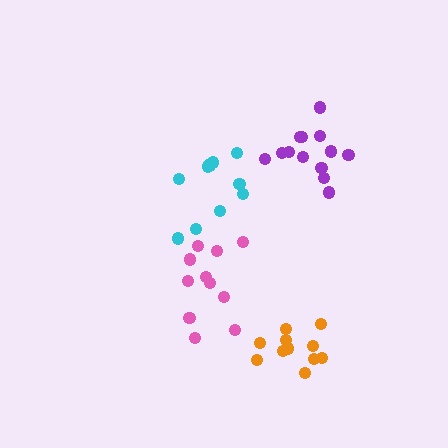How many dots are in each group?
Group 1: 11 dots, Group 2: 11 dots, Group 3: 13 dots, Group 4: 11 dots (46 total).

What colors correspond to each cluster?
The clusters are colored: cyan, pink, purple, orange.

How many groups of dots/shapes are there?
There are 4 groups.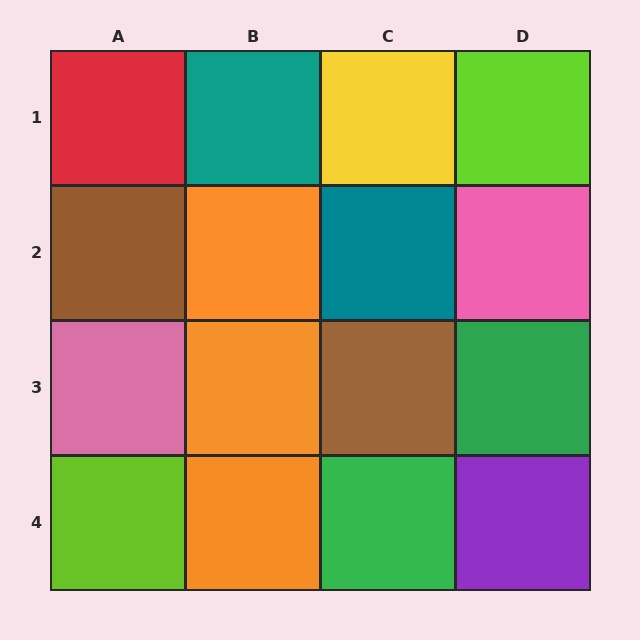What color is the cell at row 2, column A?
Brown.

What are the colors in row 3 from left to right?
Pink, orange, brown, green.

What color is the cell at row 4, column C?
Green.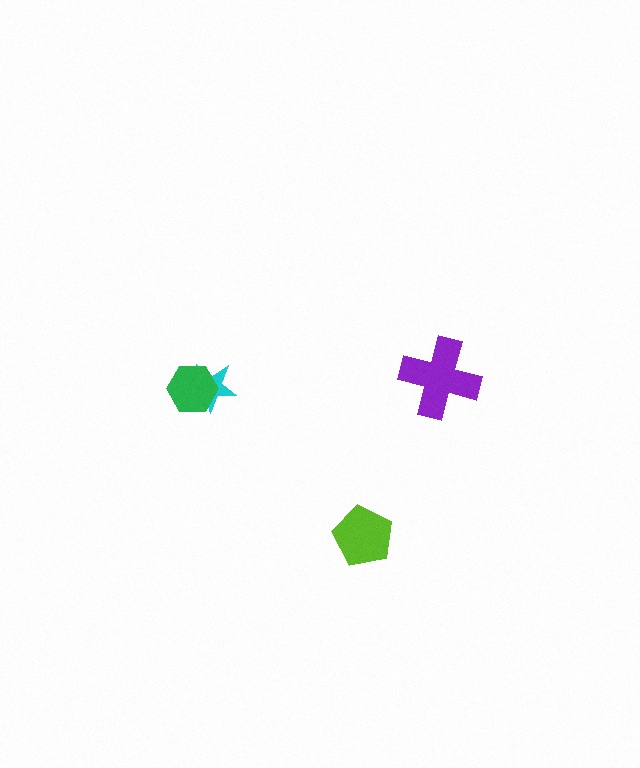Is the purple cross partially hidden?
No, no other shape covers it.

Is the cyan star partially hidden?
Yes, it is partially covered by another shape.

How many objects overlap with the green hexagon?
1 object overlaps with the green hexagon.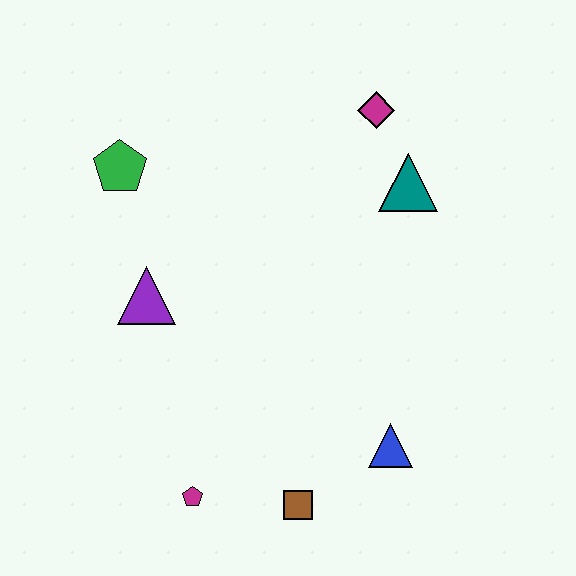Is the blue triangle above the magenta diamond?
No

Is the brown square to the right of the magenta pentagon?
Yes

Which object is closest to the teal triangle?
The magenta diamond is closest to the teal triangle.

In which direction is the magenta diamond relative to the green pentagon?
The magenta diamond is to the right of the green pentagon.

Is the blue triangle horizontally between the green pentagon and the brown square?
No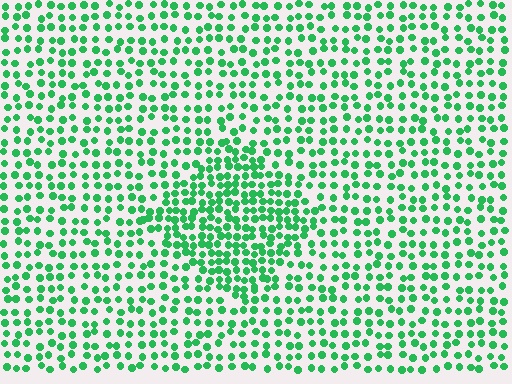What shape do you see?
I see a diamond.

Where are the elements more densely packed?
The elements are more densely packed inside the diamond boundary.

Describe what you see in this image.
The image contains small green elements arranged at two different densities. A diamond-shaped region is visible where the elements are more densely packed than the surrounding area.